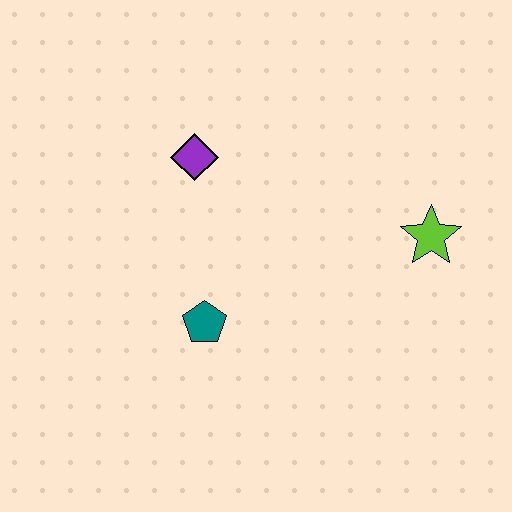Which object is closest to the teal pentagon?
The purple diamond is closest to the teal pentagon.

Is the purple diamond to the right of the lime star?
No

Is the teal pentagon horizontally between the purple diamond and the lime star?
Yes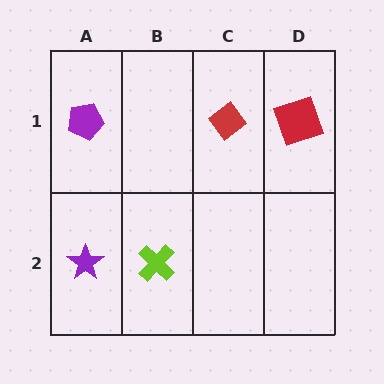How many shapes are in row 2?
2 shapes.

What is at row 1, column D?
A red square.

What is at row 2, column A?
A purple star.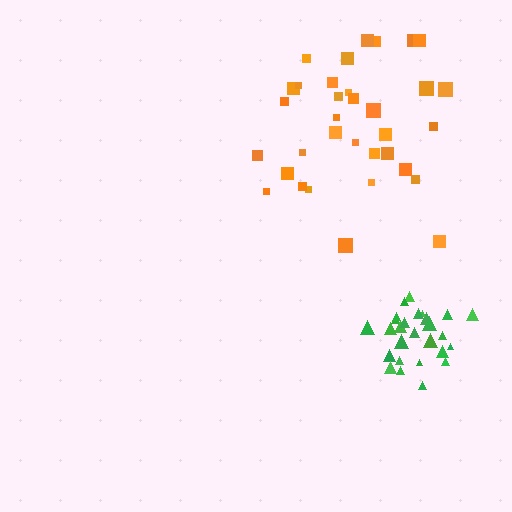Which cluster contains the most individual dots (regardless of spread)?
Orange (34).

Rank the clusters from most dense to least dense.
green, orange.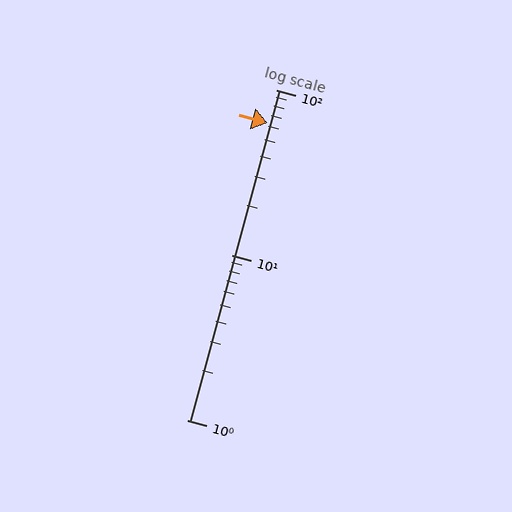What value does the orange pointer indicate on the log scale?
The pointer indicates approximately 63.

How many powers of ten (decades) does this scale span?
The scale spans 2 decades, from 1 to 100.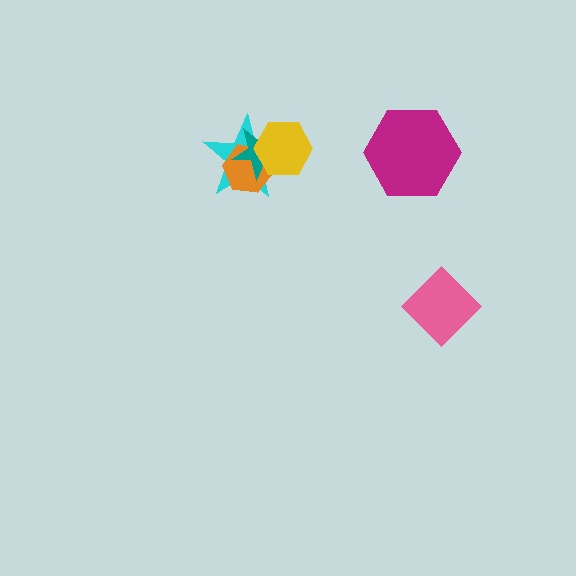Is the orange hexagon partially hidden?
Yes, it is partially covered by another shape.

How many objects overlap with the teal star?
3 objects overlap with the teal star.